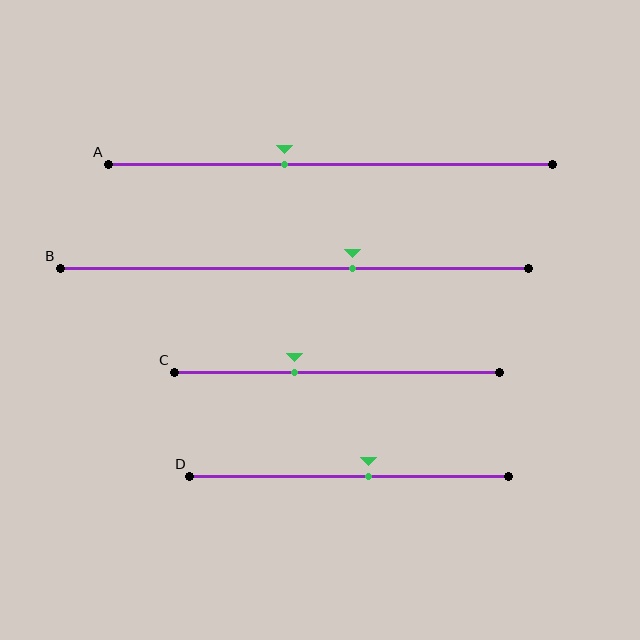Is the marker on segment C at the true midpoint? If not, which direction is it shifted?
No, the marker on segment C is shifted to the left by about 13% of the segment length.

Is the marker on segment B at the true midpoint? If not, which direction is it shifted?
No, the marker on segment B is shifted to the right by about 12% of the segment length.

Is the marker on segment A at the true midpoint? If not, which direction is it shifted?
No, the marker on segment A is shifted to the left by about 10% of the segment length.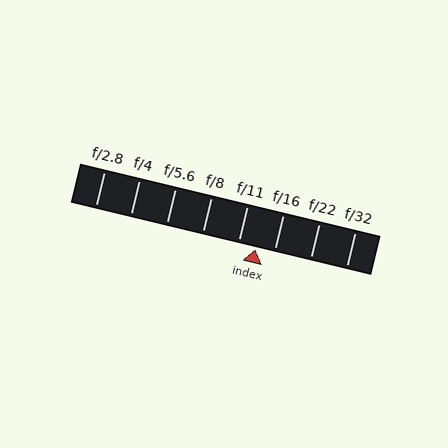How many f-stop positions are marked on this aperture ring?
There are 8 f-stop positions marked.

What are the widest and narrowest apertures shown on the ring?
The widest aperture shown is f/2.8 and the narrowest is f/32.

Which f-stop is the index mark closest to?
The index mark is closest to f/11.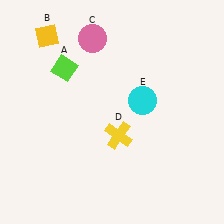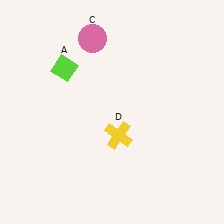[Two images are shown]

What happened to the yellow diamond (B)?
The yellow diamond (B) was removed in Image 2. It was in the top-left area of Image 1.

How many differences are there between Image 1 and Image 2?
There are 2 differences between the two images.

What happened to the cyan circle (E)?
The cyan circle (E) was removed in Image 2. It was in the top-right area of Image 1.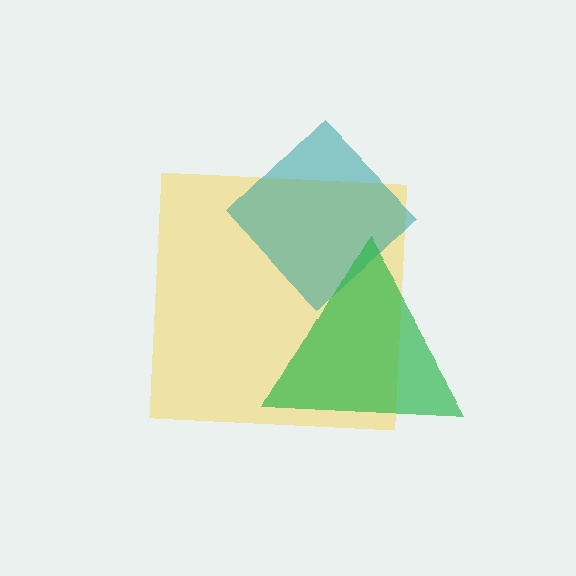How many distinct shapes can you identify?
There are 3 distinct shapes: a yellow square, a teal diamond, a green triangle.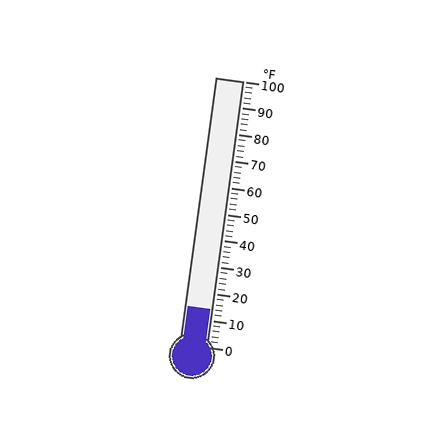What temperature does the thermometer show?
The thermometer shows approximately 14°F.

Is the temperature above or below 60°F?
The temperature is below 60°F.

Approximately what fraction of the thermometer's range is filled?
The thermometer is filled to approximately 15% of its range.